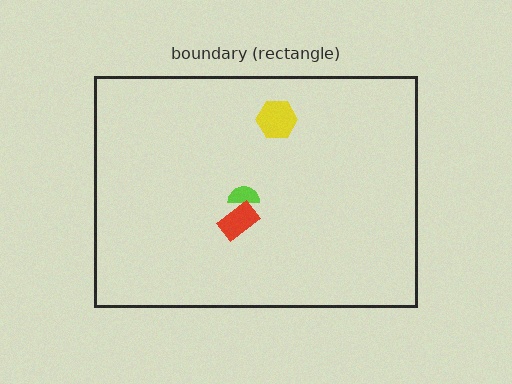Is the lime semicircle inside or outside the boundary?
Inside.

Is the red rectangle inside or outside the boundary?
Inside.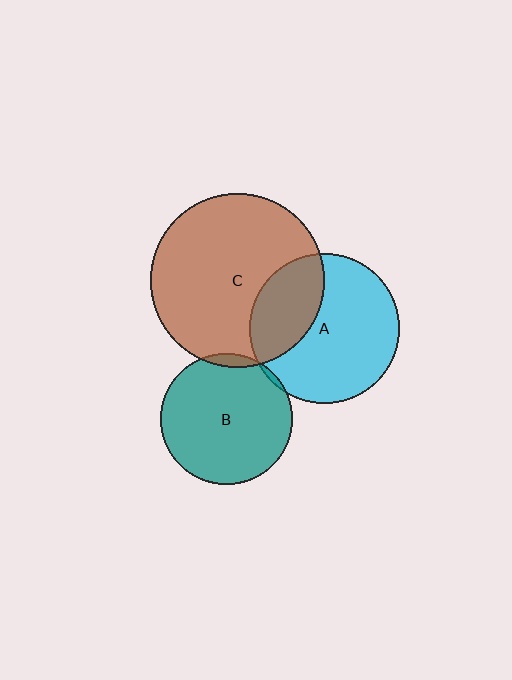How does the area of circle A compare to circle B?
Approximately 1.3 times.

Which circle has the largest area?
Circle C (brown).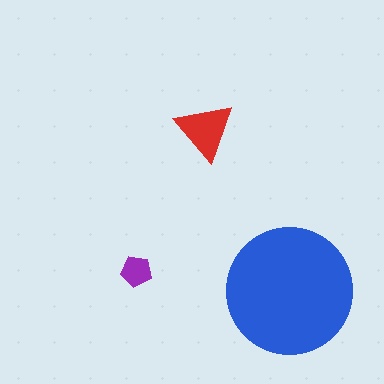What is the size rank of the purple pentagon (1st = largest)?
3rd.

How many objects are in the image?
There are 3 objects in the image.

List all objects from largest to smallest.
The blue circle, the red triangle, the purple pentagon.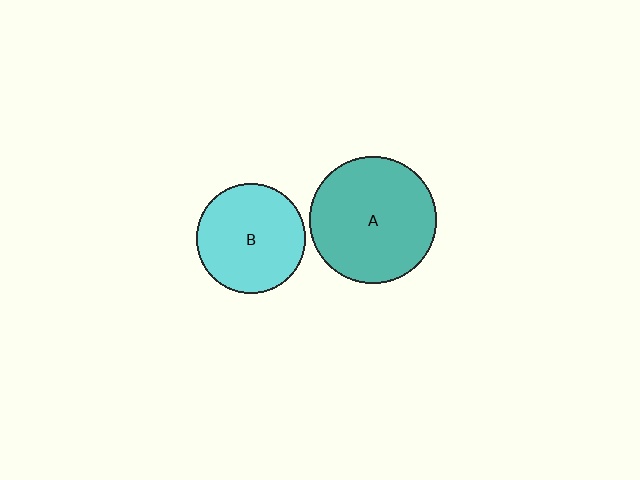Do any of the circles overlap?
No, none of the circles overlap.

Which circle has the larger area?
Circle A (teal).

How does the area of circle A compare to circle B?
Approximately 1.3 times.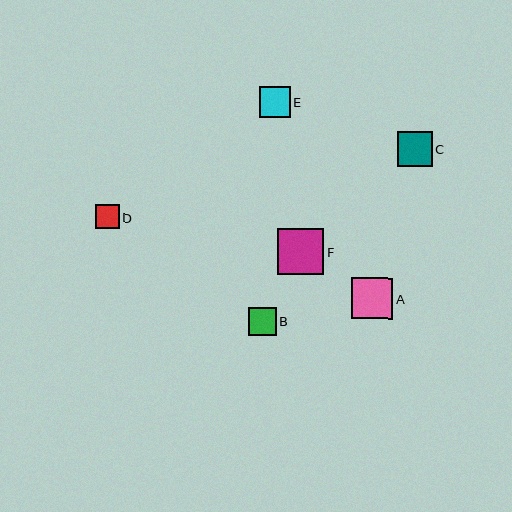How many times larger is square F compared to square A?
Square F is approximately 1.1 times the size of square A.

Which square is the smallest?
Square D is the smallest with a size of approximately 24 pixels.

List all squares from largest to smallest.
From largest to smallest: F, A, C, E, B, D.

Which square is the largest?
Square F is the largest with a size of approximately 46 pixels.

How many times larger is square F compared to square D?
Square F is approximately 2.0 times the size of square D.